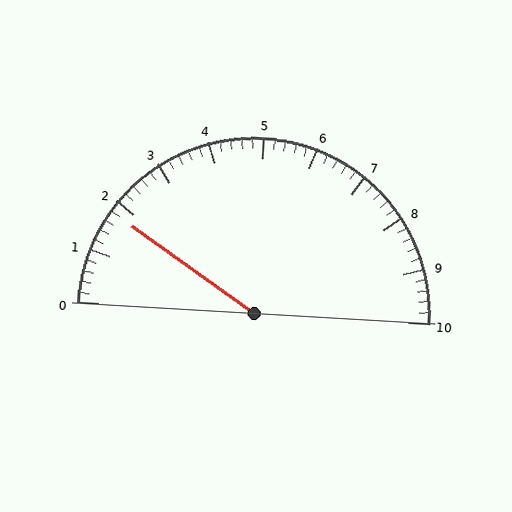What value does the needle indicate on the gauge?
The needle indicates approximately 1.8.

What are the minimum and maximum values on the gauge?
The gauge ranges from 0 to 10.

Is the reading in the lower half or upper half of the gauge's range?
The reading is in the lower half of the range (0 to 10).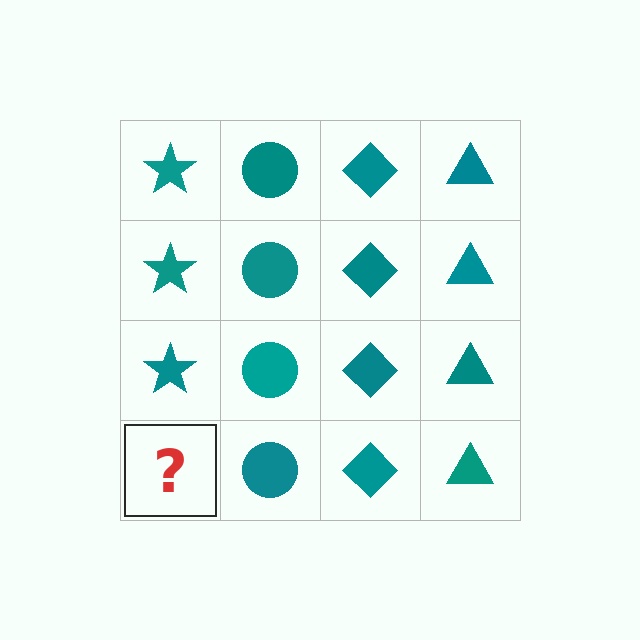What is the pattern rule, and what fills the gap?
The rule is that each column has a consistent shape. The gap should be filled with a teal star.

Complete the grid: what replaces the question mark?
The question mark should be replaced with a teal star.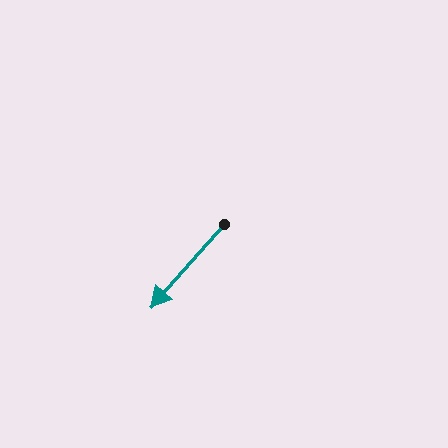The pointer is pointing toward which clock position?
Roughly 7 o'clock.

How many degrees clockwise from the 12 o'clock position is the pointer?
Approximately 221 degrees.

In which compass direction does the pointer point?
Southwest.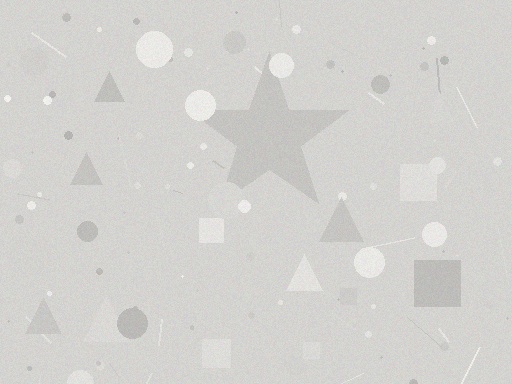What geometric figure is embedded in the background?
A star is embedded in the background.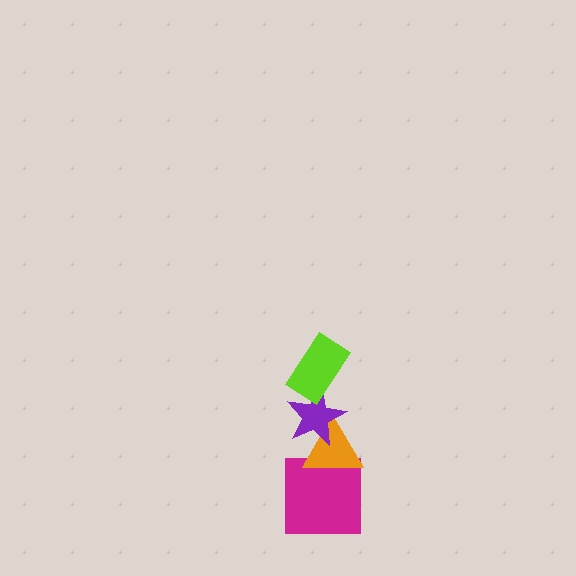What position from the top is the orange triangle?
The orange triangle is 3rd from the top.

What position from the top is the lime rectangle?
The lime rectangle is 1st from the top.